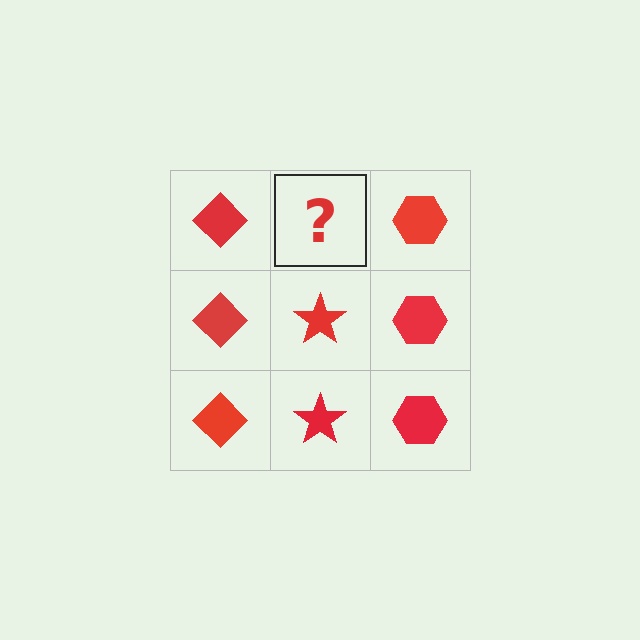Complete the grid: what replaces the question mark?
The question mark should be replaced with a red star.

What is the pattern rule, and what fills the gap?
The rule is that each column has a consistent shape. The gap should be filled with a red star.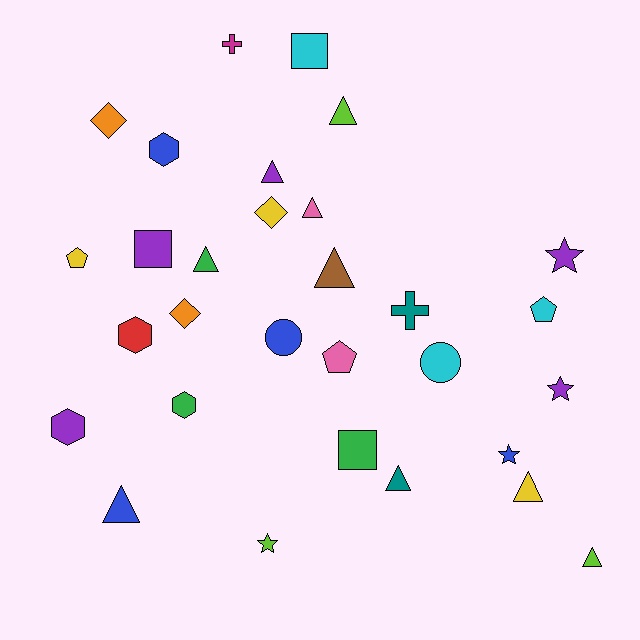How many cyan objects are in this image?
There are 3 cyan objects.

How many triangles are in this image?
There are 9 triangles.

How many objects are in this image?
There are 30 objects.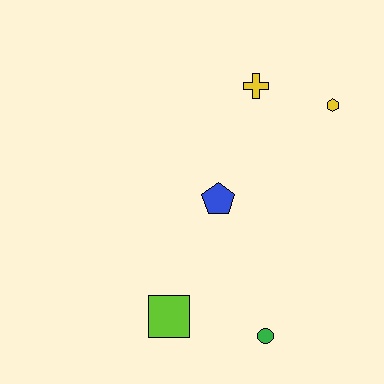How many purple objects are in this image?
There are no purple objects.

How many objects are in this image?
There are 5 objects.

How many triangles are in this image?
There are no triangles.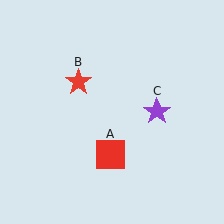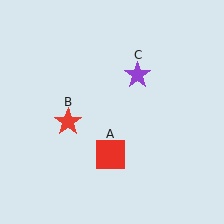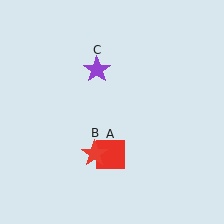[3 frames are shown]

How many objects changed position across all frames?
2 objects changed position: red star (object B), purple star (object C).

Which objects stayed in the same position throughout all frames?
Red square (object A) remained stationary.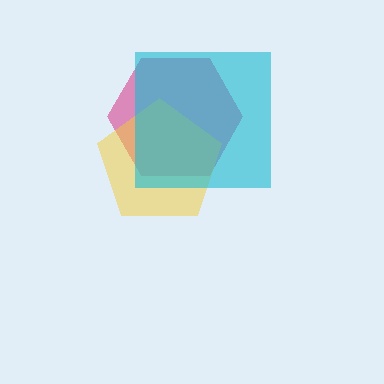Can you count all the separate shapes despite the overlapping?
Yes, there are 3 separate shapes.